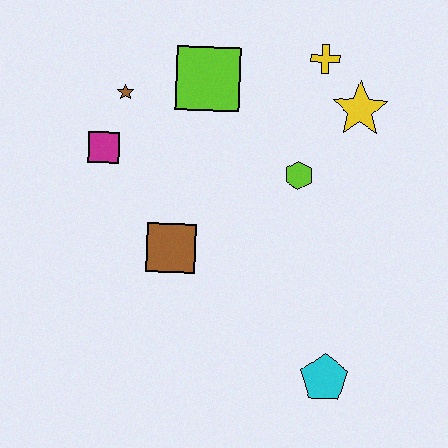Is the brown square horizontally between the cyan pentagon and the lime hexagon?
No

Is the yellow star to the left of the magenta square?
No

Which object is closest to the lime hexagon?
The yellow star is closest to the lime hexagon.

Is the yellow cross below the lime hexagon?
No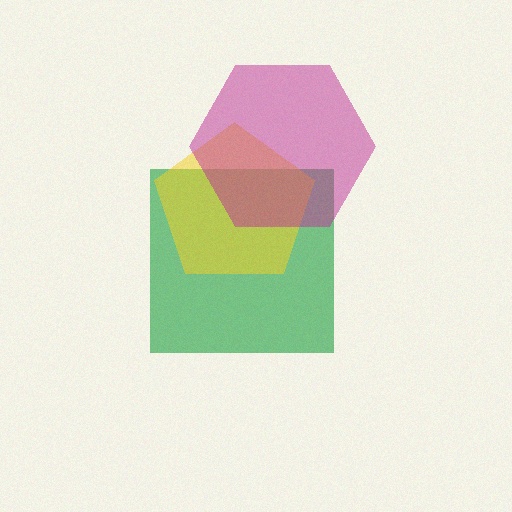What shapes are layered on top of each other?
The layered shapes are: a green square, a yellow pentagon, a magenta hexagon.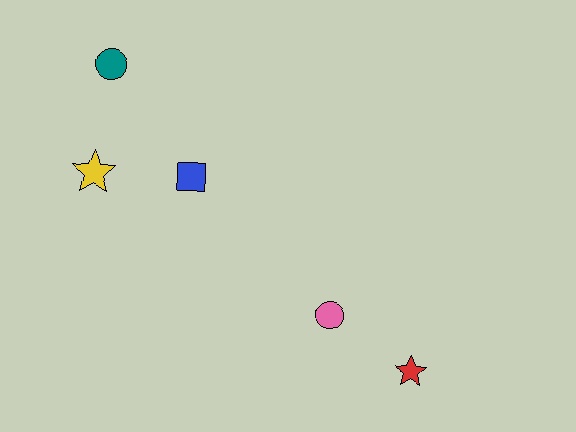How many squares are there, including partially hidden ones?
There is 1 square.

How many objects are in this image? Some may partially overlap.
There are 5 objects.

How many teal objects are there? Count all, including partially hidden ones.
There is 1 teal object.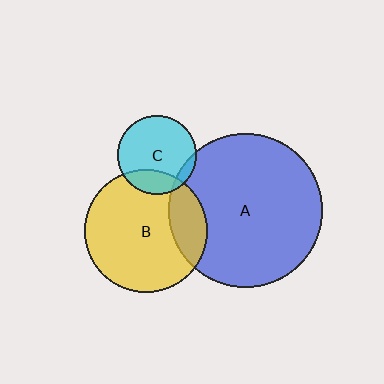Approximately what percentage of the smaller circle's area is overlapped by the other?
Approximately 20%.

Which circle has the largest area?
Circle A (blue).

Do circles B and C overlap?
Yes.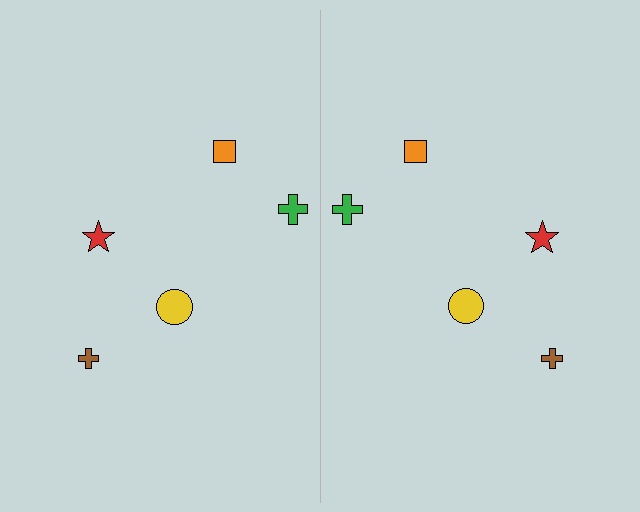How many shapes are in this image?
There are 10 shapes in this image.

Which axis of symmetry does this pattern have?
The pattern has a vertical axis of symmetry running through the center of the image.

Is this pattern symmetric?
Yes, this pattern has bilateral (reflection) symmetry.